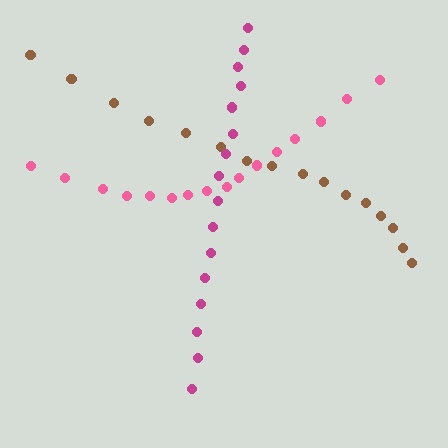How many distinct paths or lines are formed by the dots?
There are 3 distinct paths.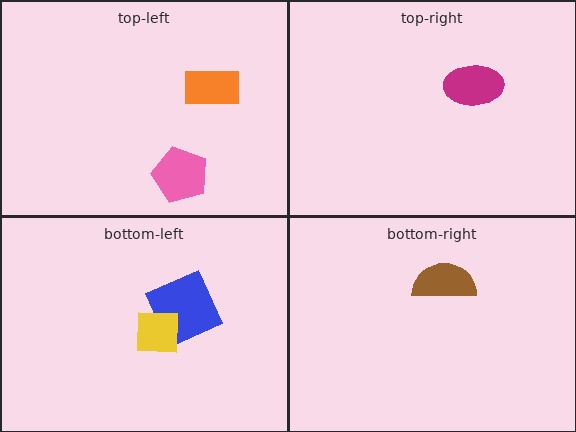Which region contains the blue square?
The bottom-left region.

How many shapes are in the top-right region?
1.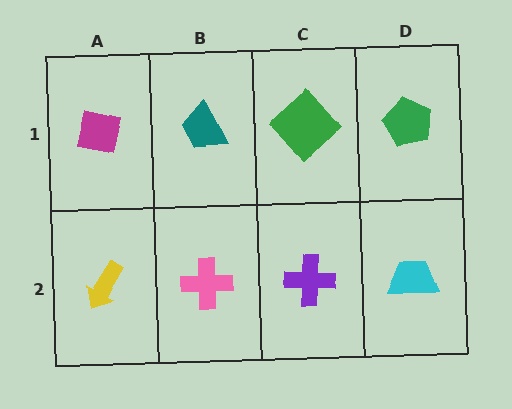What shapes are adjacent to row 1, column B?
A pink cross (row 2, column B), a magenta square (row 1, column A), a green diamond (row 1, column C).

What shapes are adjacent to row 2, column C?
A green diamond (row 1, column C), a pink cross (row 2, column B), a cyan trapezoid (row 2, column D).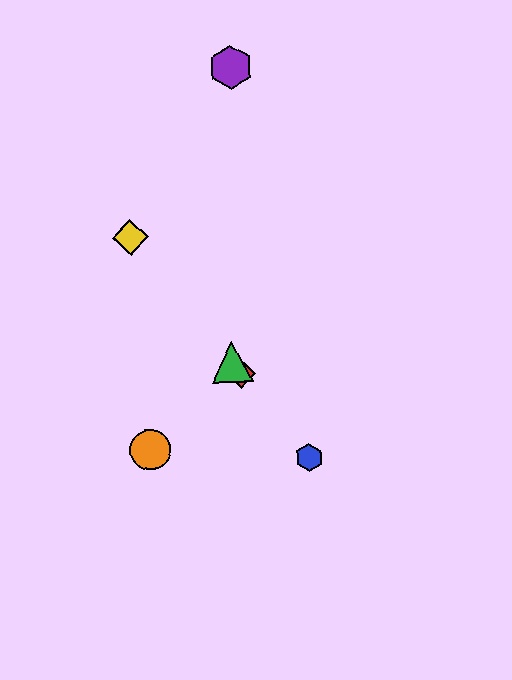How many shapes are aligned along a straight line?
4 shapes (the red diamond, the blue hexagon, the green triangle, the yellow diamond) are aligned along a straight line.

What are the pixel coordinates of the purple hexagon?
The purple hexagon is at (231, 67).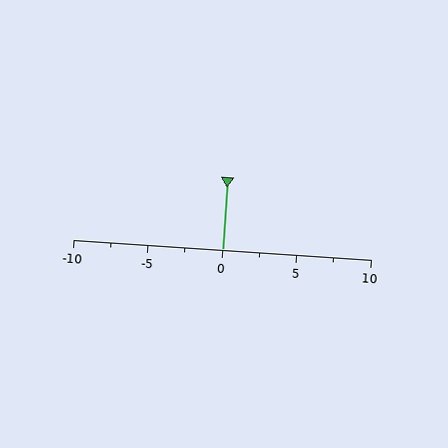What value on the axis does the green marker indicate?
The marker indicates approximately 0.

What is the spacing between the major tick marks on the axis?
The major ticks are spaced 5 apart.